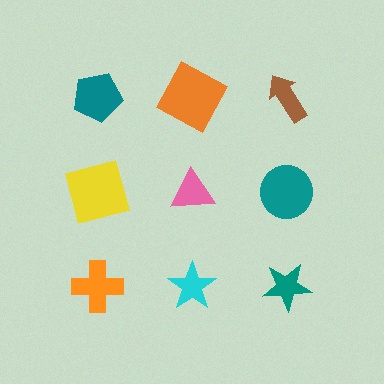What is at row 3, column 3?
A teal star.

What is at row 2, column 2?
A pink triangle.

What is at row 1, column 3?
A brown arrow.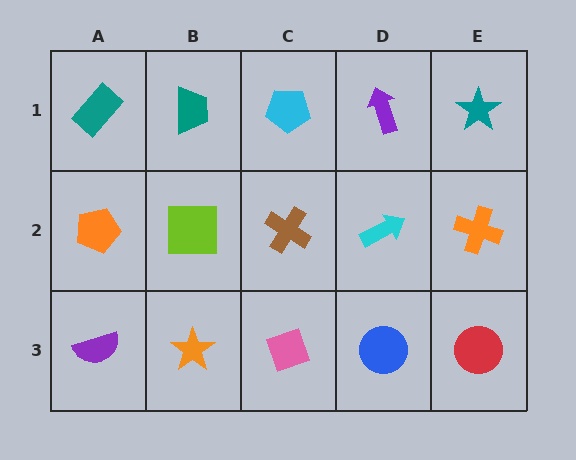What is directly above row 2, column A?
A teal rectangle.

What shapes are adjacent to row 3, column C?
A brown cross (row 2, column C), an orange star (row 3, column B), a blue circle (row 3, column D).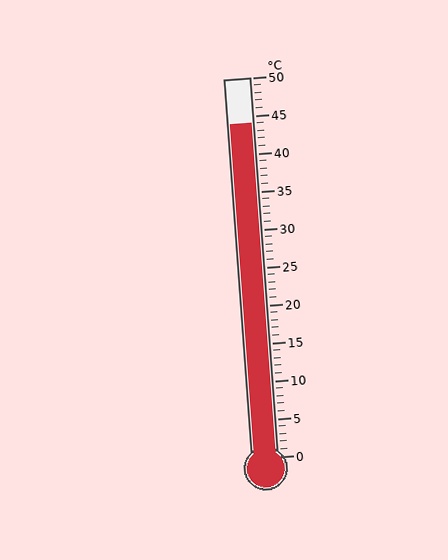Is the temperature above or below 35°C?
The temperature is above 35°C.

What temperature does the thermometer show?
The thermometer shows approximately 44°C.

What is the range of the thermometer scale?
The thermometer scale ranges from 0°C to 50°C.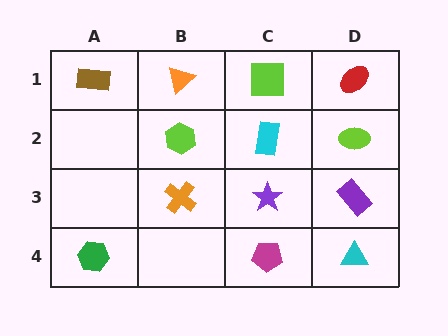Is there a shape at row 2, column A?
No, that cell is empty.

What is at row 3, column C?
A purple star.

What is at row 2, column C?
A cyan rectangle.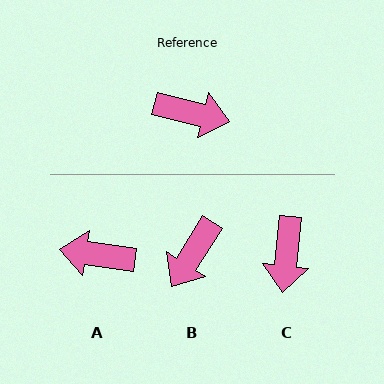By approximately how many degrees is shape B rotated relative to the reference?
Approximately 108 degrees clockwise.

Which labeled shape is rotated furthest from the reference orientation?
A, about 174 degrees away.